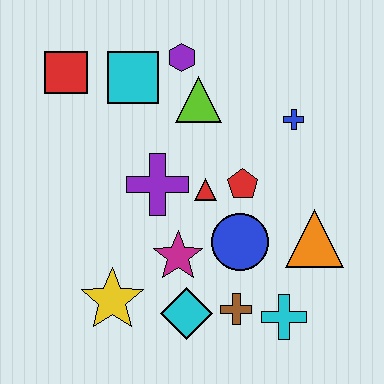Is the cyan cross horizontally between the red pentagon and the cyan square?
No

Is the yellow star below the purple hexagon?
Yes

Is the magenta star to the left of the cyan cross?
Yes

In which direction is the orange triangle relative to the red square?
The orange triangle is to the right of the red square.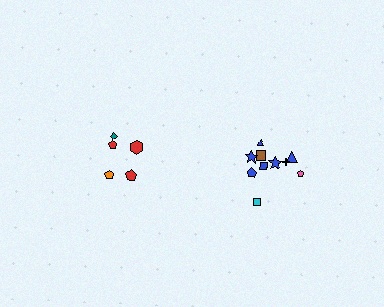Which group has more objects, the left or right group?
The right group.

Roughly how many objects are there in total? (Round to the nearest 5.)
Roughly 15 objects in total.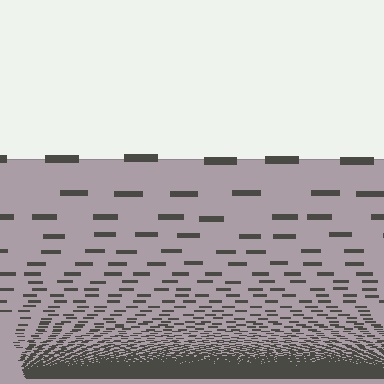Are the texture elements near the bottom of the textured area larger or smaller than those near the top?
Smaller. The gradient is inverted — elements near the bottom are smaller and denser.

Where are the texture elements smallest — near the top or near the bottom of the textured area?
Near the bottom.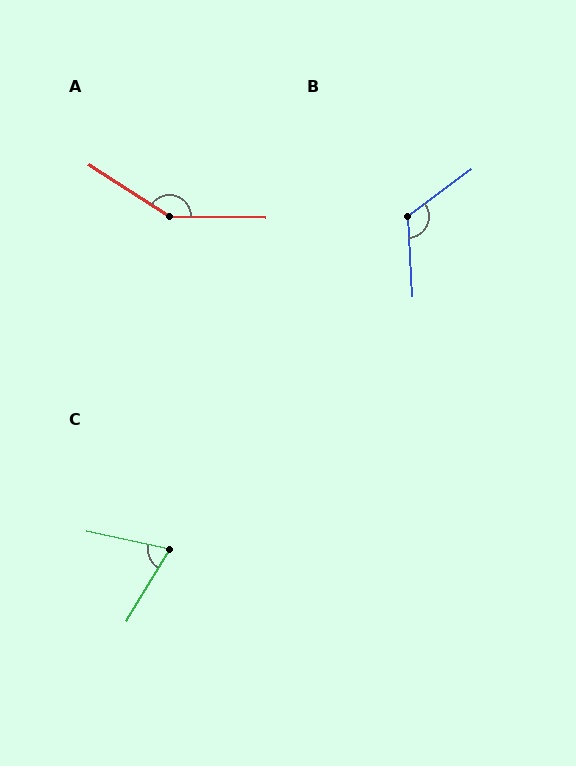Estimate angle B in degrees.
Approximately 123 degrees.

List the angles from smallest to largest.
C (71°), B (123°), A (148°).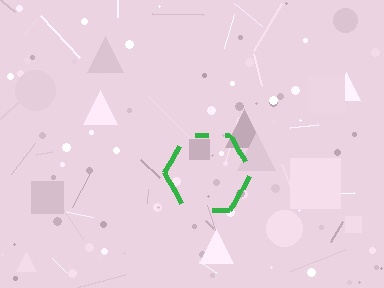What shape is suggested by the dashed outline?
The dashed outline suggests a hexagon.